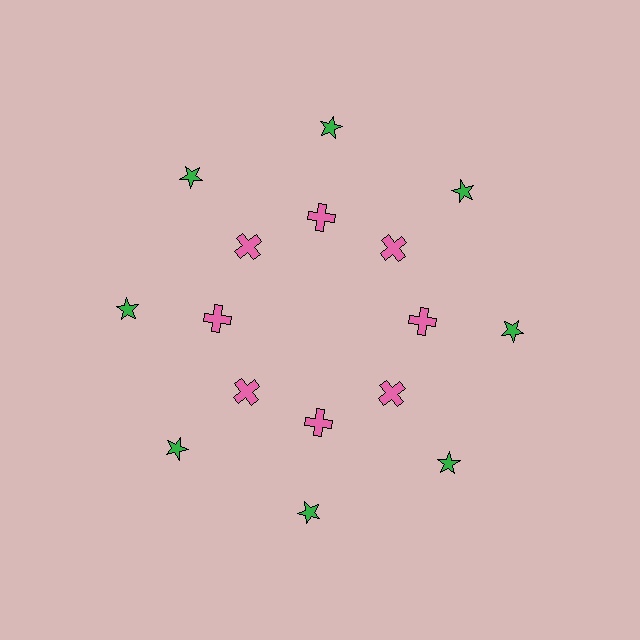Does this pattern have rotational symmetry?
Yes, this pattern has 8-fold rotational symmetry. It looks the same after rotating 45 degrees around the center.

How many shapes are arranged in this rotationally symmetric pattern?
There are 16 shapes, arranged in 8 groups of 2.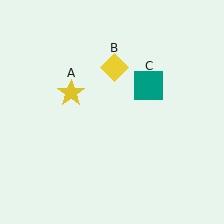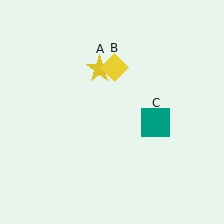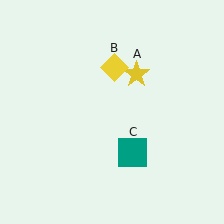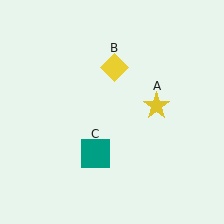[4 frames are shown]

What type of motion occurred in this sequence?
The yellow star (object A), teal square (object C) rotated clockwise around the center of the scene.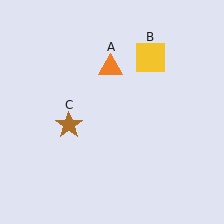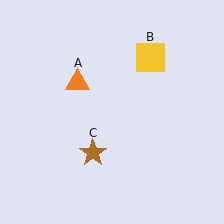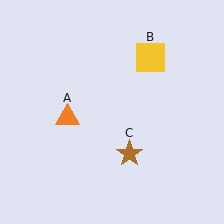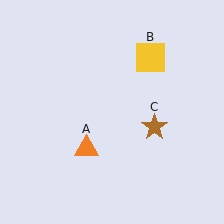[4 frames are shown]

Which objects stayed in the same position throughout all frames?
Yellow square (object B) remained stationary.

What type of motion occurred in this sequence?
The orange triangle (object A), brown star (object C) rotated counterclockwise around the center of the scene.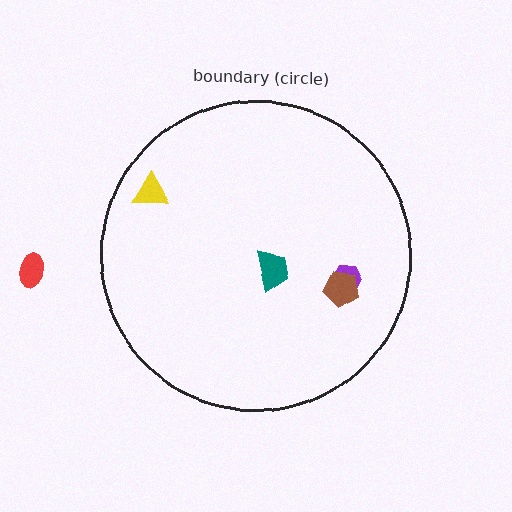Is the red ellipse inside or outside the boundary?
Outside.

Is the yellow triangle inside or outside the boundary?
Inside.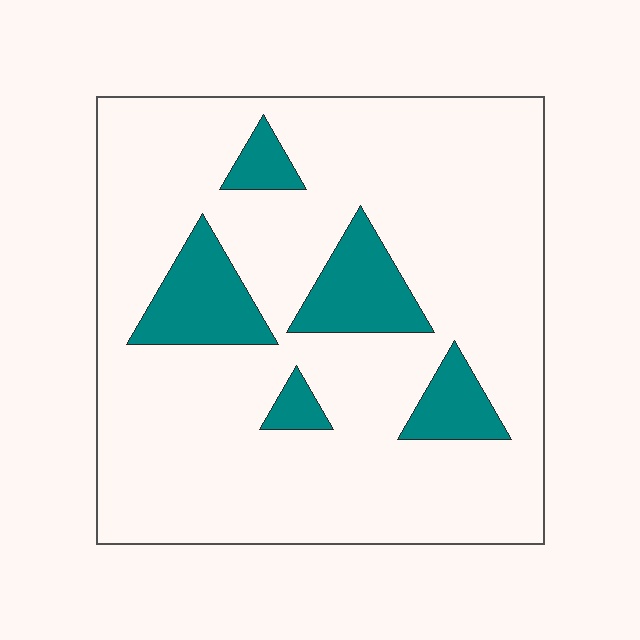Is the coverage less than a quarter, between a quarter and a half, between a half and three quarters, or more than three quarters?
Less than a quarter.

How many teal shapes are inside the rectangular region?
5.